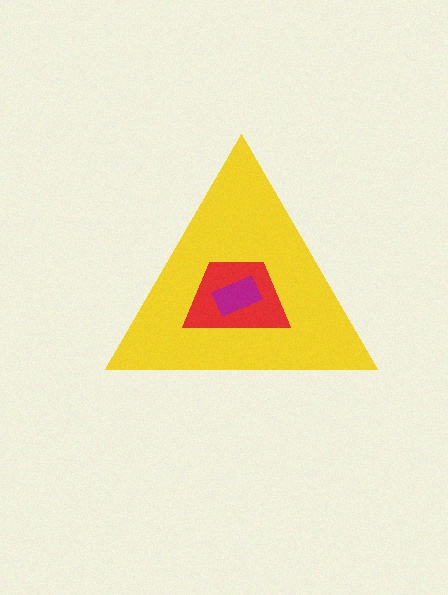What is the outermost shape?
The yellow triangle.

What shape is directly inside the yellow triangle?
The red trapezoid.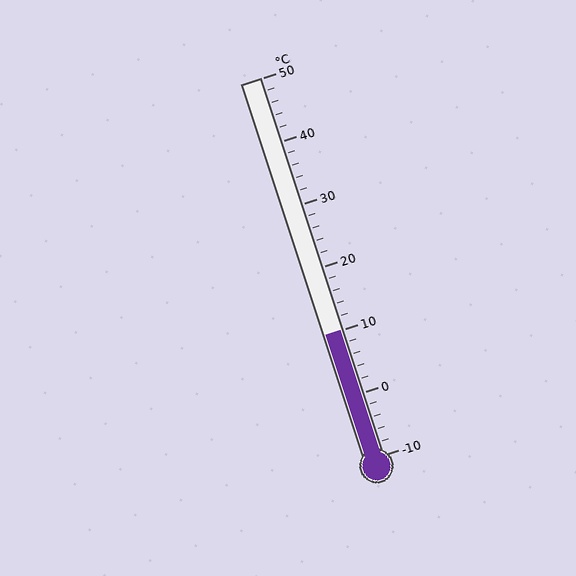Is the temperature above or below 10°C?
The temperature is at 10°C.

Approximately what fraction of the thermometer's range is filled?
The thermometer is filled to approximately 35% of its range.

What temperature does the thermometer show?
The thermometer shows approximately 10°C.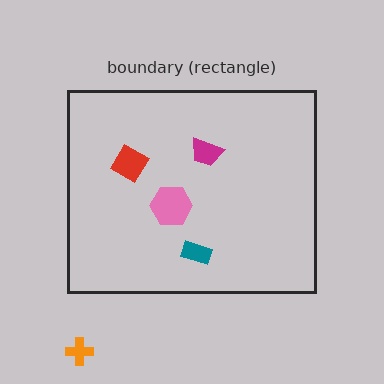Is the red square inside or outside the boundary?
Inside.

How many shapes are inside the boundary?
4 inside, 1 outside.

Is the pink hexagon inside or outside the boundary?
Inside.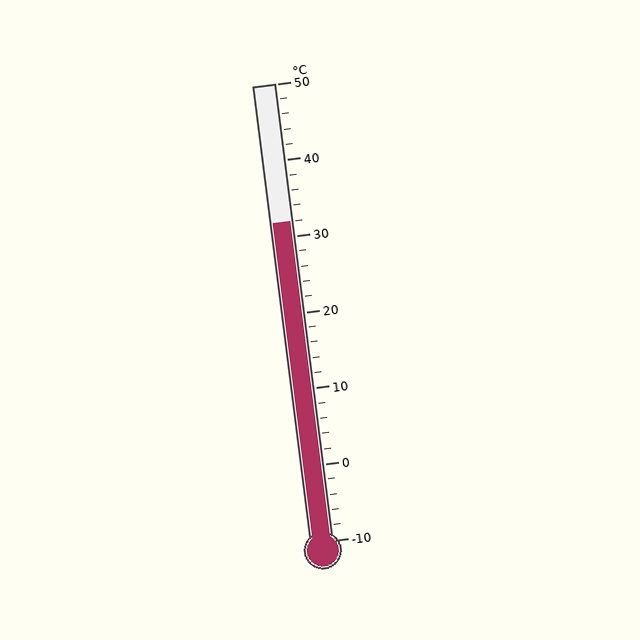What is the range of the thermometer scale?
The thermometer scale ranges from -10°C to 50°C.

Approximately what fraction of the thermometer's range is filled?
The thermometer is filled to approximately 70% of its range.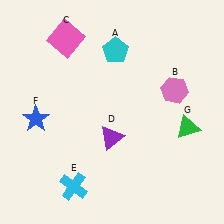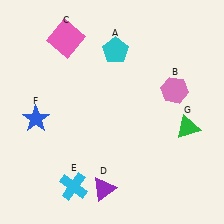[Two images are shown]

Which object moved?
The purple triangle (D) moved down.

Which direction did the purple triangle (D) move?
The purple triangle (D) moved down.